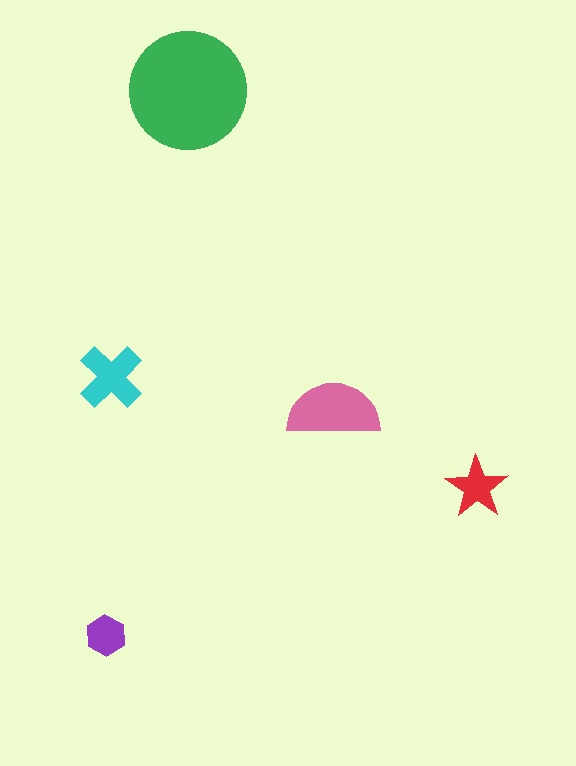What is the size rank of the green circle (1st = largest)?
1st.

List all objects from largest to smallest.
The green circle, the pink semicircle, the cyan cross, the red star, the purple hexagon.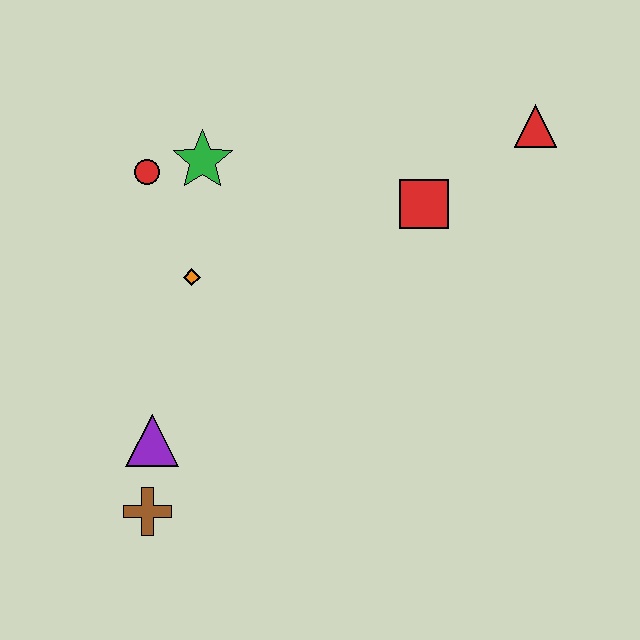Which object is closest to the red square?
The red triangle is closest to the red square.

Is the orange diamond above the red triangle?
No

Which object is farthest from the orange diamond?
The red triangle is farthest from the orange diamond.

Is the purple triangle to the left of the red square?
Yes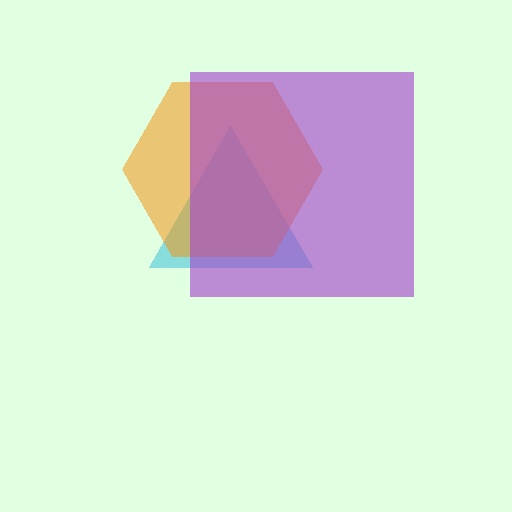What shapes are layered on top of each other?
The layered shapes are: a cyan triangle, an orange hexagon, a purple square.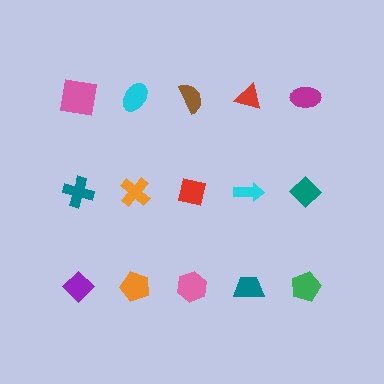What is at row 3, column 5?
A green pentagon.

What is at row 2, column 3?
A red square.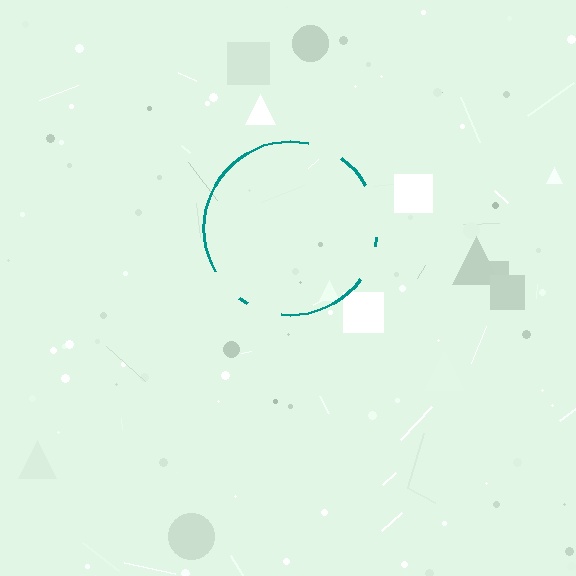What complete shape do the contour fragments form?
The contour fragments form a circle.